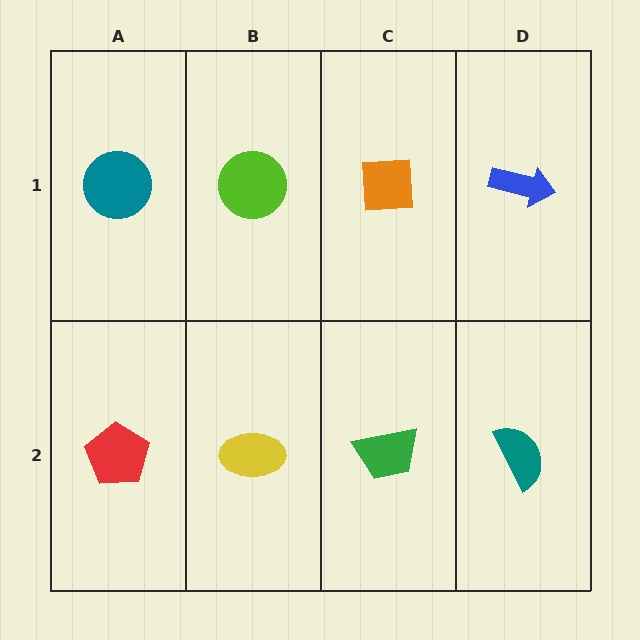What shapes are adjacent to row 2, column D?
A blue arrow (row 1, column D), a green trapezoid (row 2, column C).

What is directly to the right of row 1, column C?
A blue arrow.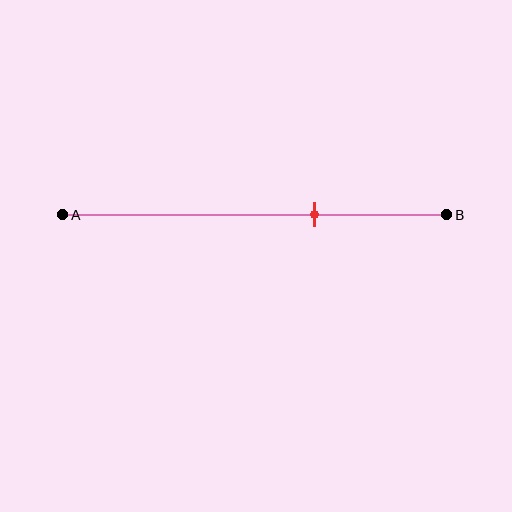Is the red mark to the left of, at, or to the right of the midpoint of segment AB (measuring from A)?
The red mark is to the right of the midpoint of segment AB.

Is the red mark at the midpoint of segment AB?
No, the mark is at about 65% from A, not at the 50% midpoint.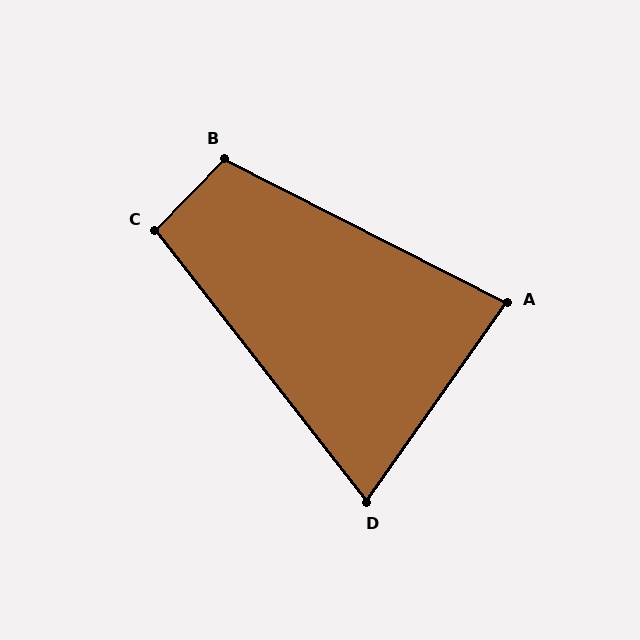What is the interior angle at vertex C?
Approximately 98 degrees (obtuse).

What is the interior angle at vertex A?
Approximately 82 degrees (acute).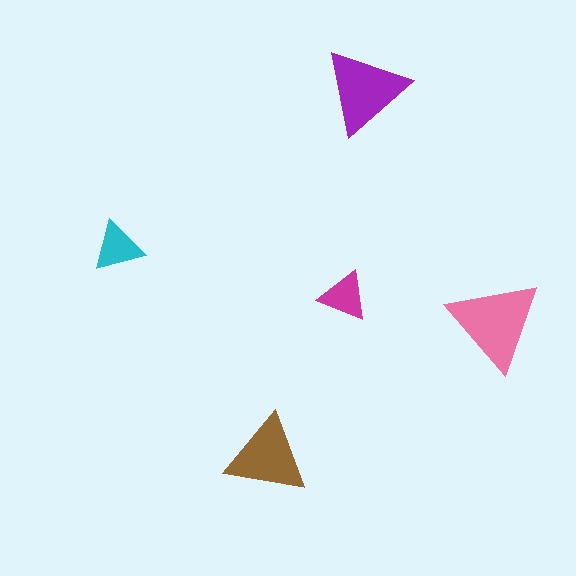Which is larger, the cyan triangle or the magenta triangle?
The cyan one.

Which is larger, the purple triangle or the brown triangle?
The purple one.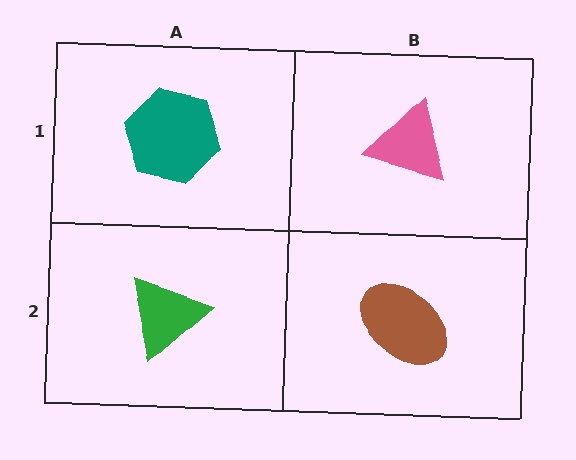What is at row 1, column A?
A teal hexagon.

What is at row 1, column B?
A pink triangle.